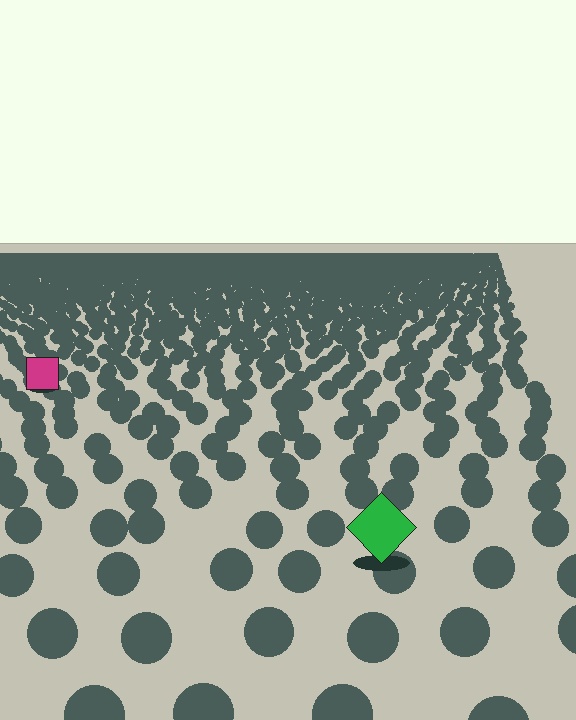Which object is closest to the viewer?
The green diamond is closest. The texture marks near it are larger and more spread out.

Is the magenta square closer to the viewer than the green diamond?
No. The green diamond is closer — you can tell from the texture gradient: the ground texture is coarser near it.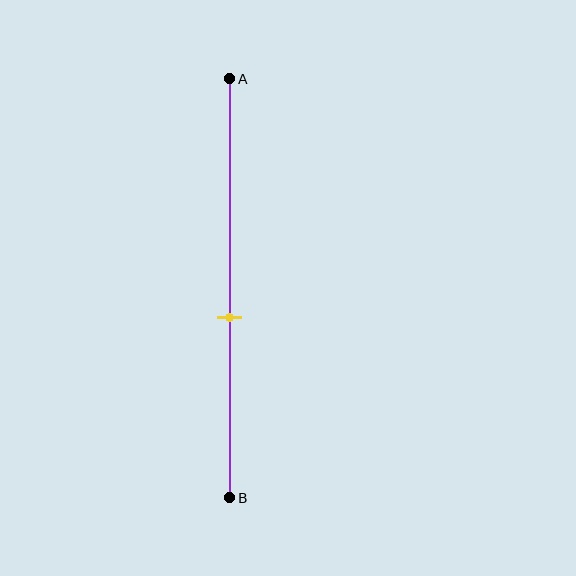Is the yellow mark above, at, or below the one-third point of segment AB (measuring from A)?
The yellow mark is below the one-third point of segment AB.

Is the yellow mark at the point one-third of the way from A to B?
No, the mark is at about 55% from A, not at the 33% one-third point.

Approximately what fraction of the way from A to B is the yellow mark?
The yellow mark is approximately 55% of the way from A to B.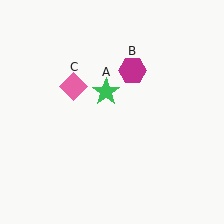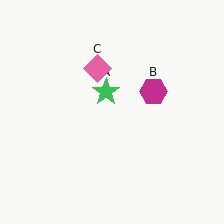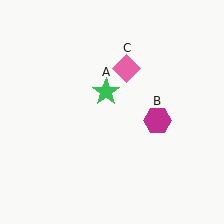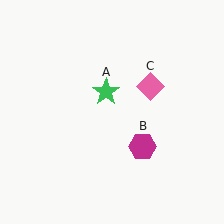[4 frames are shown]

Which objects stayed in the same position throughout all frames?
Green star (object A) remained stationary.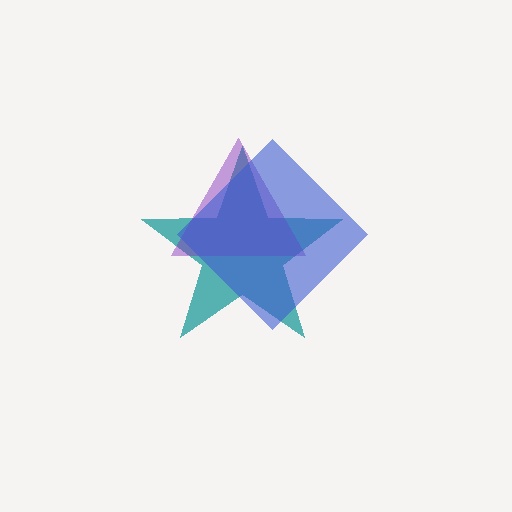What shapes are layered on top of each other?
The layered shapes are: a teal star, a purple triangle, a blue diamond.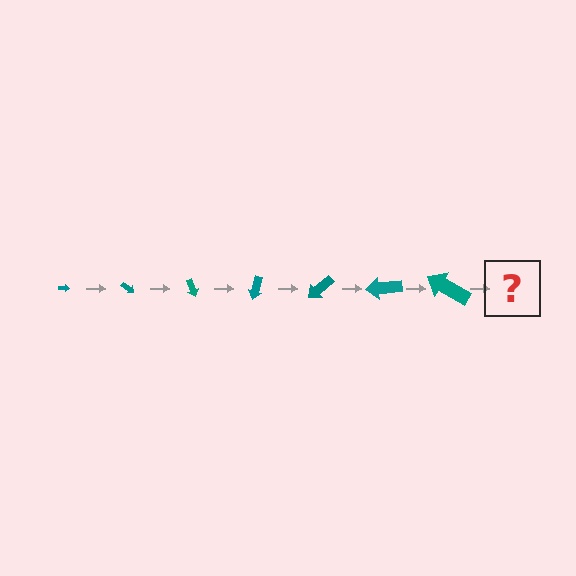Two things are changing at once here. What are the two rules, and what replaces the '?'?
The two rules are that the arrow grows larger each step and it rotates 35 degrees each step. The '?' should be an arrow, larger than the previous one and rotated 245 degrees from the start.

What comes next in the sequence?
The next element should be an arrow, larger than the previous one and rotated 245 degrees from the start.